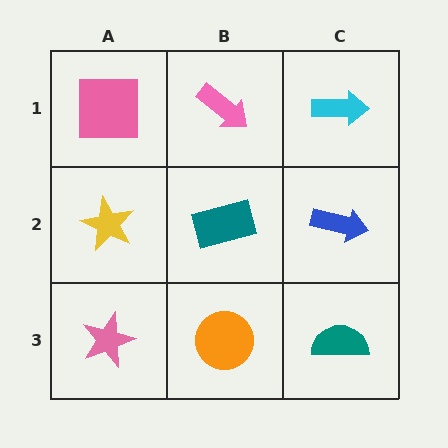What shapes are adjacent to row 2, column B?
A pink arrow (row 1, column B), an orange circle (row 3, column B), a yellow star (row 2, column A), a blue arrow (row 2, column C).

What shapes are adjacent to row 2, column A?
A pink square (row 1, column A), a pink star (row 3, column A), a teal rectangle (row 2, column B).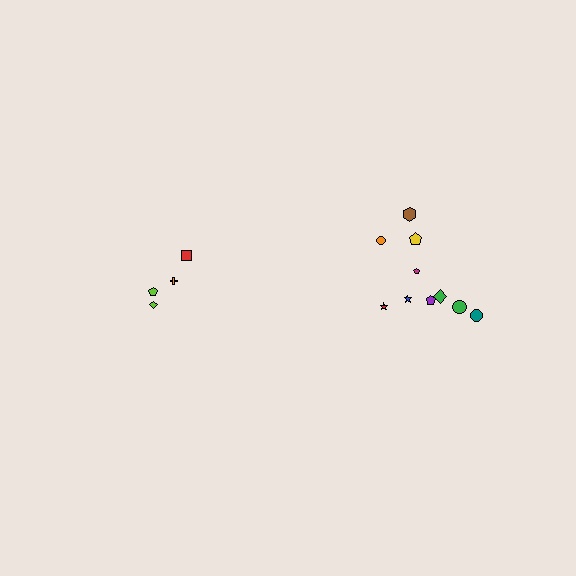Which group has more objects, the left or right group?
The right group.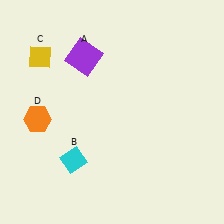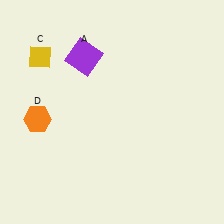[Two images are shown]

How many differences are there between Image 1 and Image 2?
There is 1 difference between the two images.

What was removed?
The cyan diamond (B) was removed in Image 2.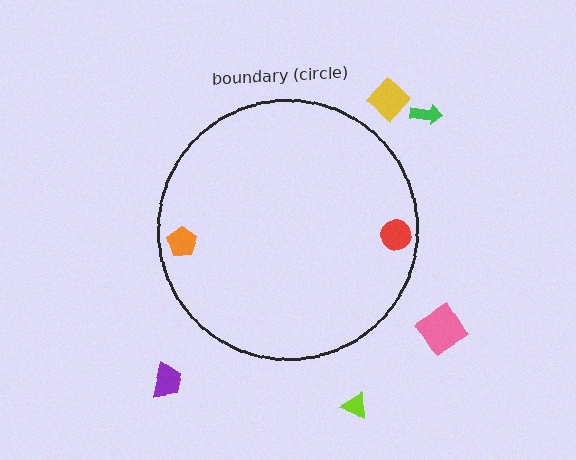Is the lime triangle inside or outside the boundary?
Outside.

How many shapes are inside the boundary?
2 inside, 5 outside.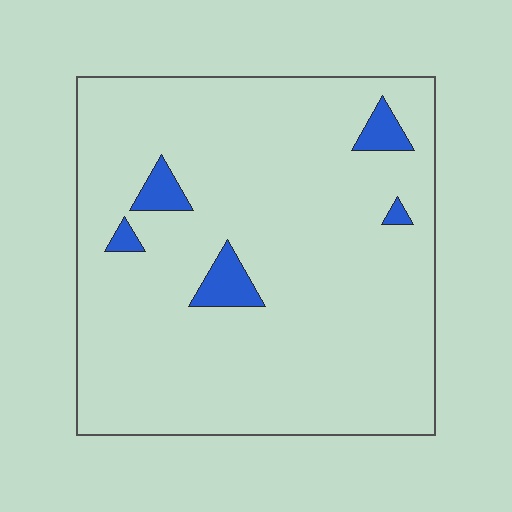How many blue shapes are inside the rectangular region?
5.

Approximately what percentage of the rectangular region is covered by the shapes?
Approximately 5%.